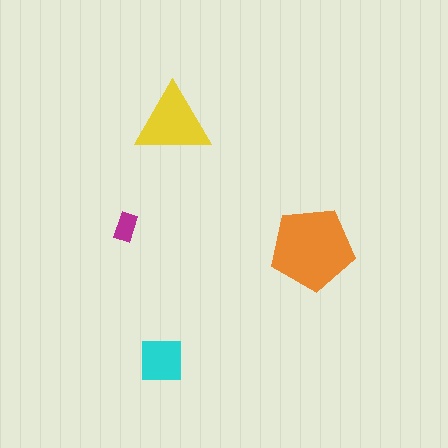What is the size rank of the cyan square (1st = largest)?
3rd.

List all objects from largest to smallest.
The orange pentagon, the yellow triangle, the cyan square, the magenta rectangle.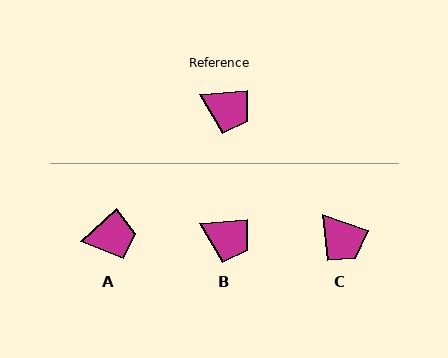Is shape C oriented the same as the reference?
No, it is off by about 24 degrees.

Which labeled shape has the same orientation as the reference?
B.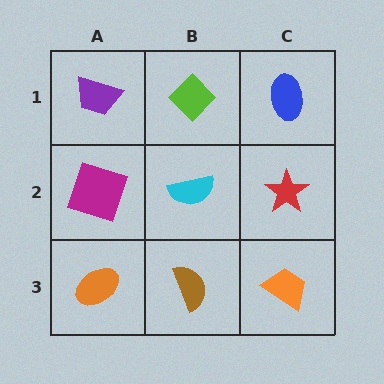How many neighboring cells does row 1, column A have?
2.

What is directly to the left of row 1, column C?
A lime diamond.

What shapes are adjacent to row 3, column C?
A red star (row 2, column C), a brown semicircle (row 3, column B).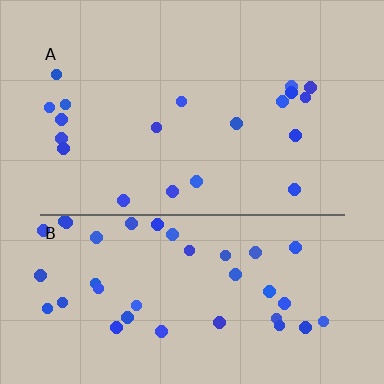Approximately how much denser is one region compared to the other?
Approximately 2.0× — region B over region A.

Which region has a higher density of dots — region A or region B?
B (the bottom).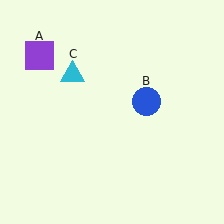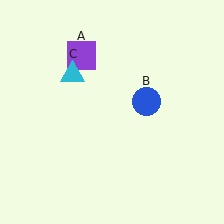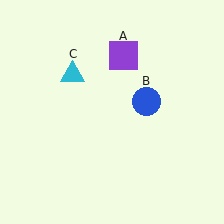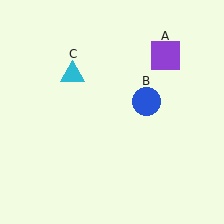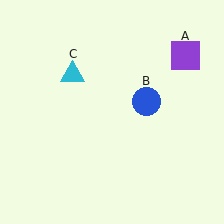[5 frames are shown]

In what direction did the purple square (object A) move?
The purple square (object A) moved right.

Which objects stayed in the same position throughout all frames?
Blue circle (object B) and cyan triangle (object C) remained stationary.